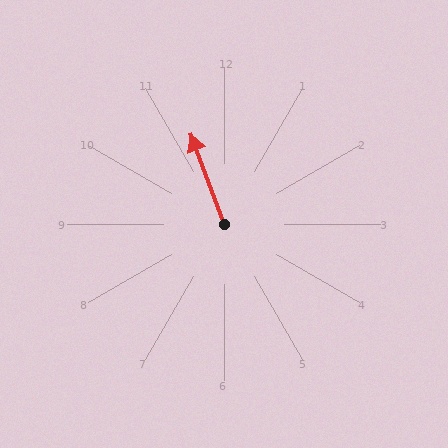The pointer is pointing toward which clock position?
Roughly 11 o'clock.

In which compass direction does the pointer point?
North.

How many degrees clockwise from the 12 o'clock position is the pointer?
Approximately 340 degrees.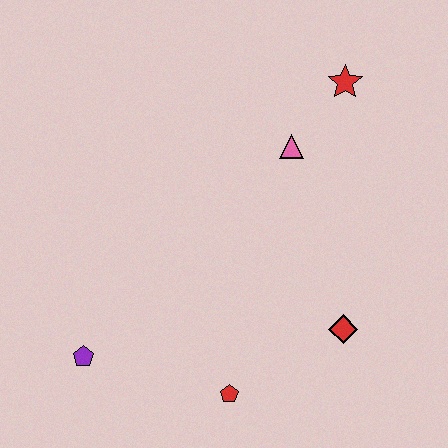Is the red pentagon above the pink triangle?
No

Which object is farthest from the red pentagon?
The red star is farthest from the red pentagon.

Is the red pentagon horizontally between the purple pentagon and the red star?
Yes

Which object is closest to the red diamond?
The red pentagon is closest to the red diamond.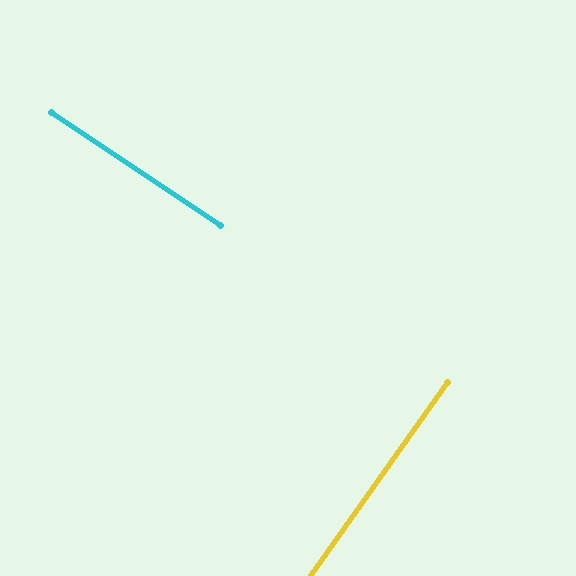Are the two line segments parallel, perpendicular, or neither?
Perpendicular — they meet at approximately 89°.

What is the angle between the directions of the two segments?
Approximately 89 degrees.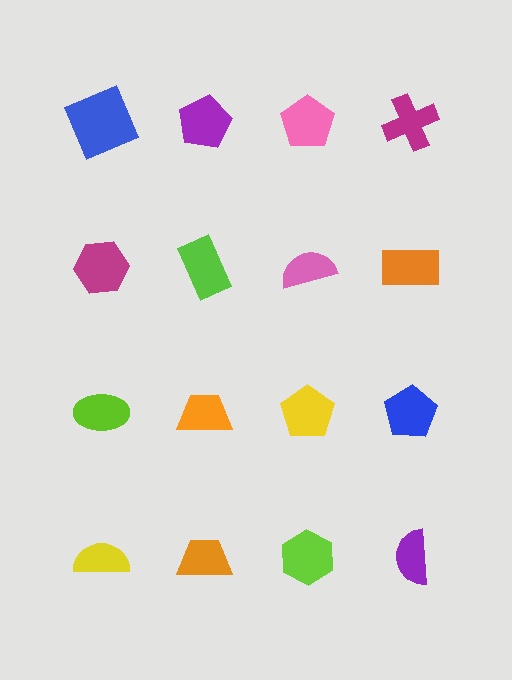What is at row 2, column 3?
A pink semicircle.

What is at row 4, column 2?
An orange trapezoid.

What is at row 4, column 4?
A purple semicircle.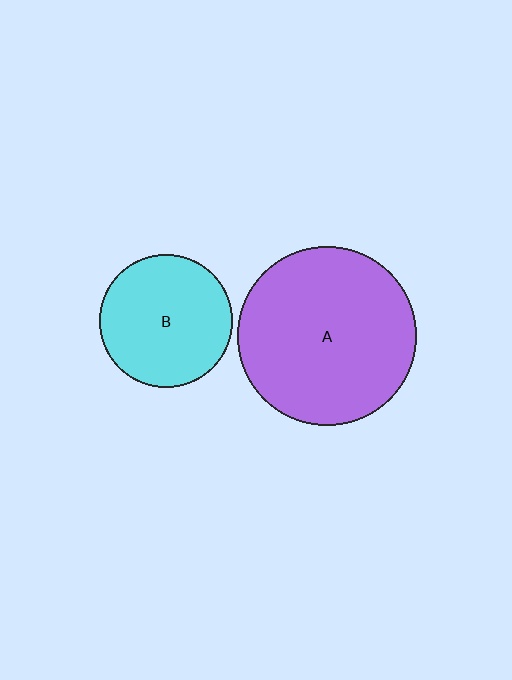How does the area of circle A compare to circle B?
Approximately 1.8 times.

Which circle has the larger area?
Circle A (purple).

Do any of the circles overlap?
No, none of the circles overlap.